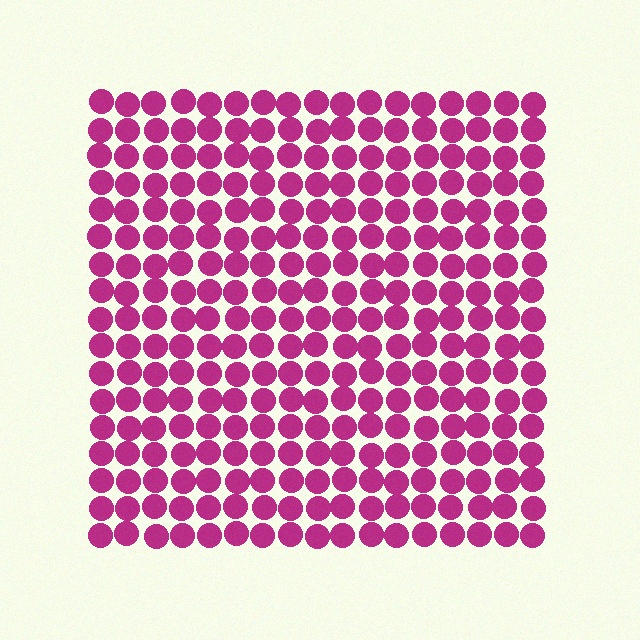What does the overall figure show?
The overall figure shows a square.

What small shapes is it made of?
It is made of small circles.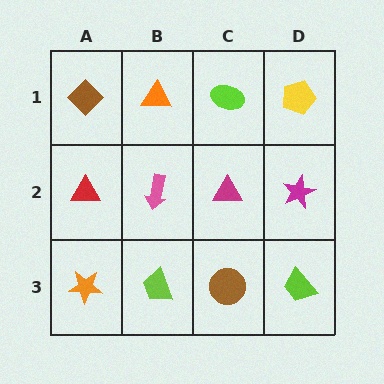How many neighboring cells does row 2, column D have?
3.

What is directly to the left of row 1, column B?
A brown diamond.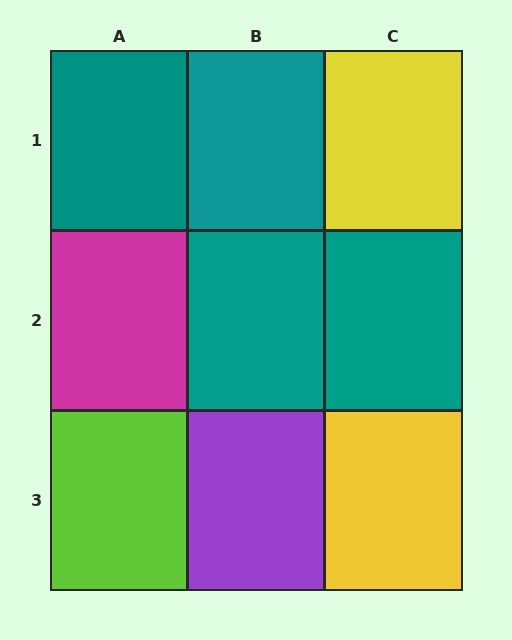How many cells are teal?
4 cells are teal.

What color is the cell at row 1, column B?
Teal.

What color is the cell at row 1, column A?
Teal.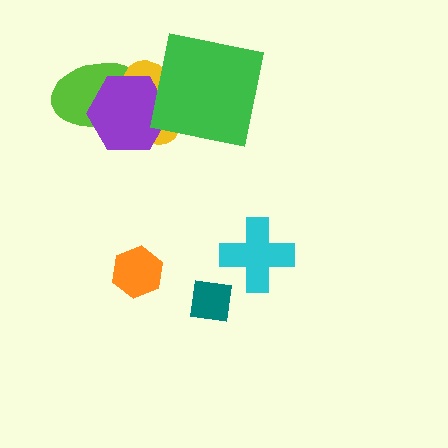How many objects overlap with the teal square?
0 objects overlap with the teal square.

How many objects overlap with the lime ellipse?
2 objects overlap with the lime ellipse.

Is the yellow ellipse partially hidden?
Yes, it is partially covered by another shape.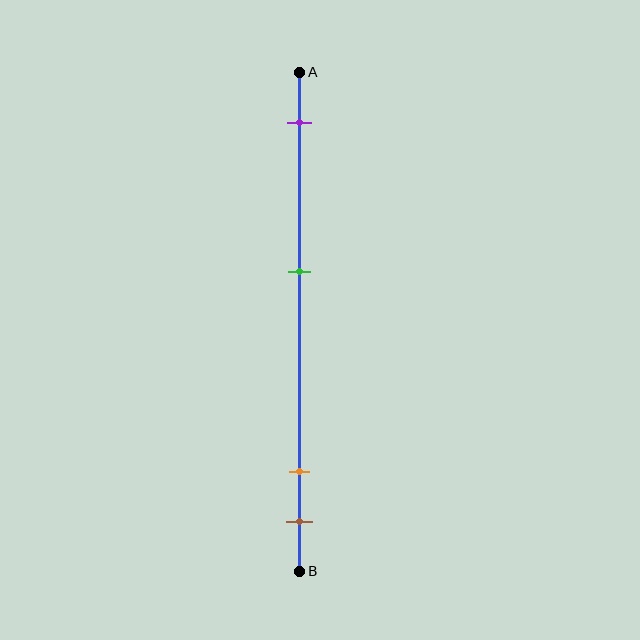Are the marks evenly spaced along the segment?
No, the marks are not evenly spaced.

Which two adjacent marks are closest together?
The orange and brown marks are the closest adjacent pair.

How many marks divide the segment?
There are 4 marks dividing the segment.